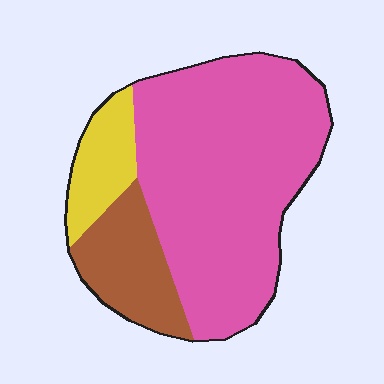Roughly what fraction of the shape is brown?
Brown covers about 20% of the shape.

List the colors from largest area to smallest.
From largest to smallest: pink, brown, yellow.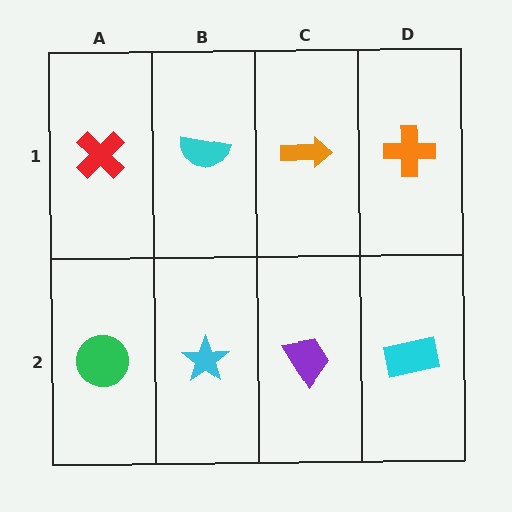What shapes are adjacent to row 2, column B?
A cyan semicircle (row 1, column B), a green circle (row 2, column A), a purple trapezoid (row 2, column C).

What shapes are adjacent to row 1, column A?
A green circle (row 2, column A), a cyan semicircle (row 1, column B).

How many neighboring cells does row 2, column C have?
3.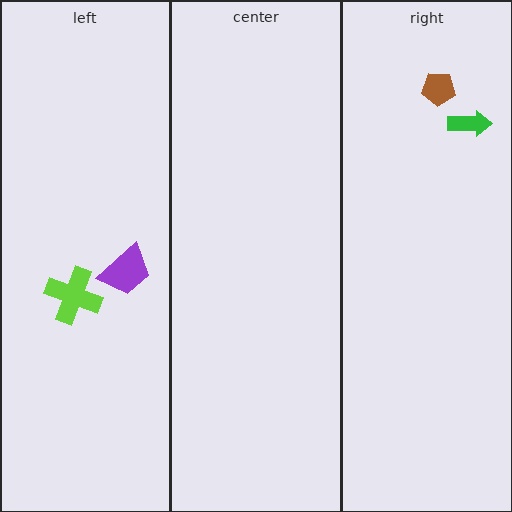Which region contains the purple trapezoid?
The left region.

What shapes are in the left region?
The lime cross, the purple trapezoid.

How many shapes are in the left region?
2.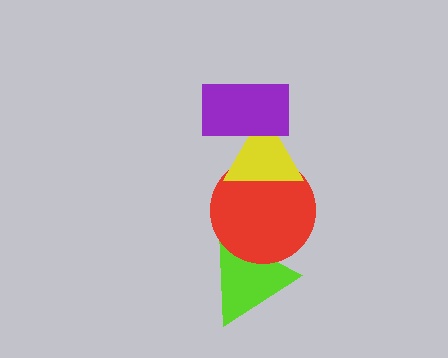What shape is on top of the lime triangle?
The red circle is on top of the lime triangle.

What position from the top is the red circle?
The red circle is 3rd from the top.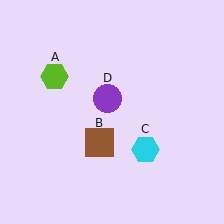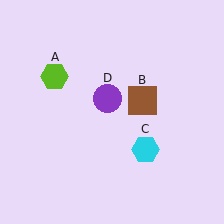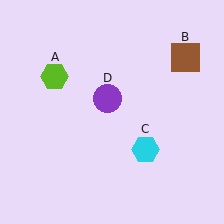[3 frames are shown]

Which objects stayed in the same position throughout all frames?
Lime hexagon (object A) and cyan hexagon (object C) and purple circle (object D) remained stationary.